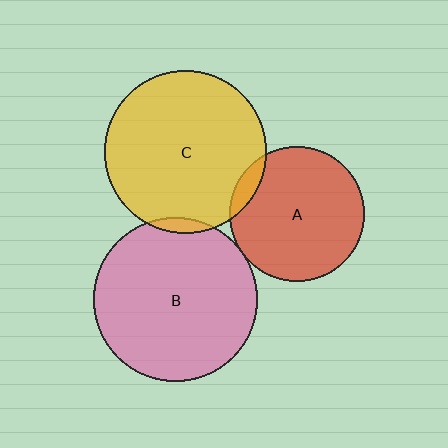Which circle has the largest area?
Circle B (pink).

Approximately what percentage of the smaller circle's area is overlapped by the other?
Approximately 5%.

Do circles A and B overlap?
Yes.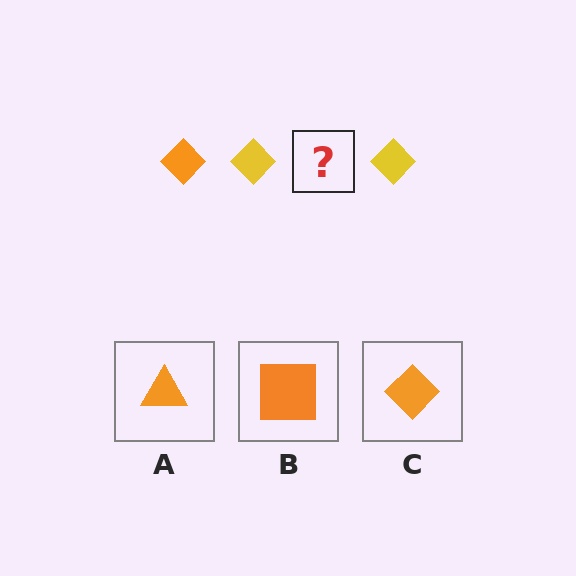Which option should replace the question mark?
Option C.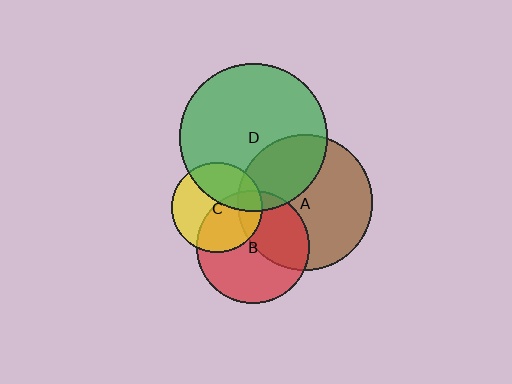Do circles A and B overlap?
Yes.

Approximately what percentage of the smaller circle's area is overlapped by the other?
Approximately 40%.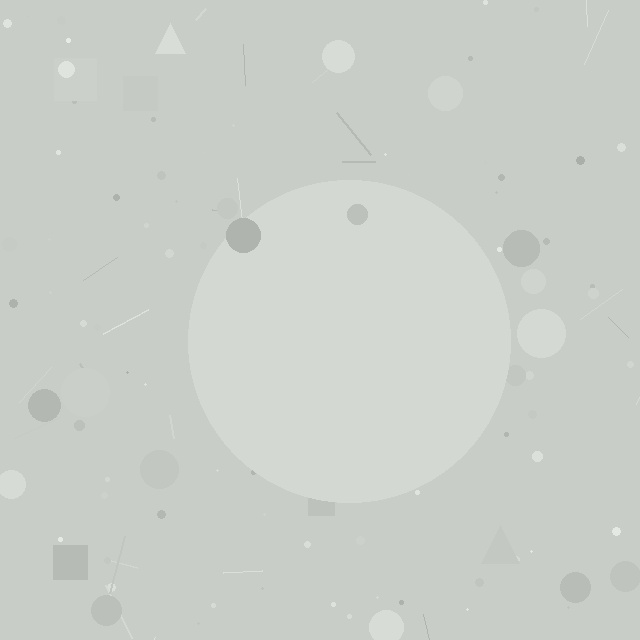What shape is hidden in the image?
A circle is hidden in the image.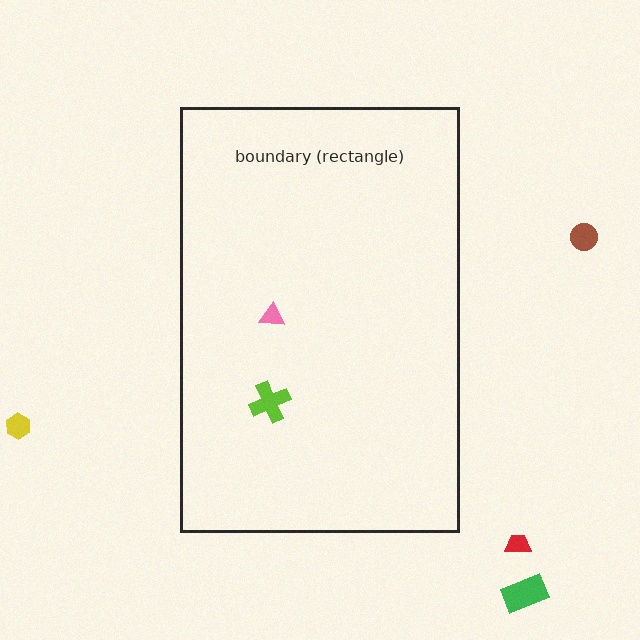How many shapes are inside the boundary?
2 inside, 4 outside.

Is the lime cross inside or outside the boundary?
Inside.